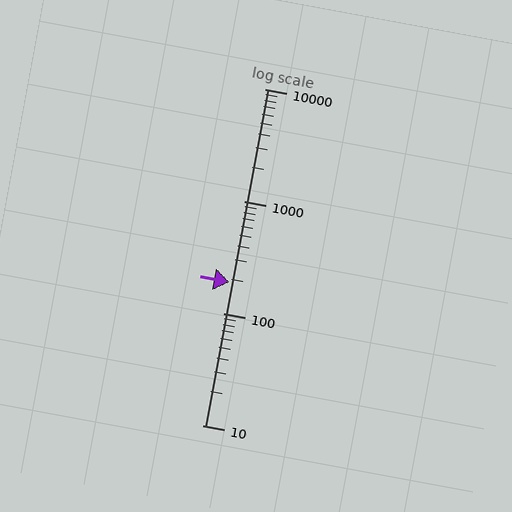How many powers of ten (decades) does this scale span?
The scale spans 3 decades, from 10 to 10000.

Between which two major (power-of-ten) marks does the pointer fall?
The pointer is between 100 and 1000.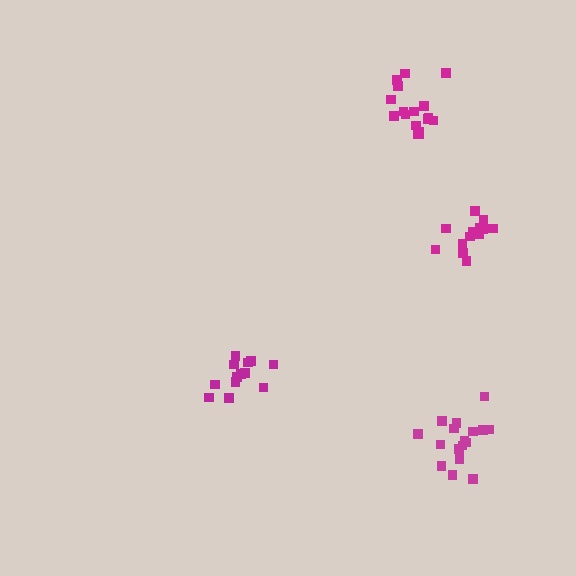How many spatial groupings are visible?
There are 4 spatial groupings.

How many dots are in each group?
Group 1: 17 dots, Group 2: 13 dots, Group 3: 17 dots, Group 4: 13 dots (60 total).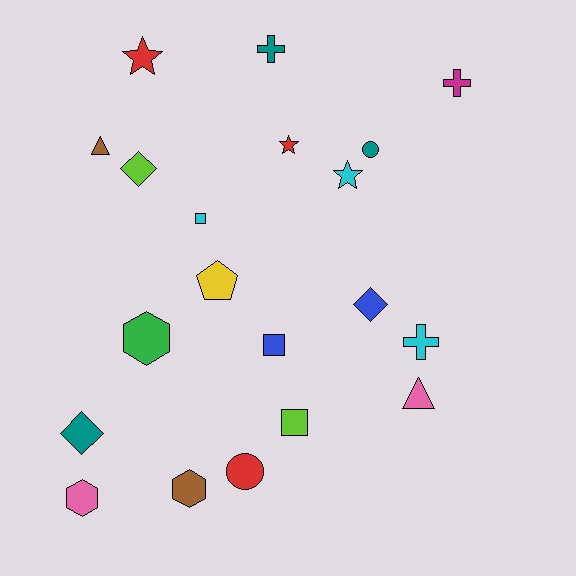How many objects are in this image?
There are 20 objects.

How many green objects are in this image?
There is 1 green object.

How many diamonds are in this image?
There are 3 diamonds.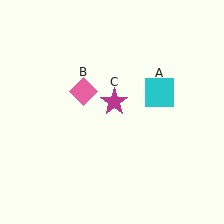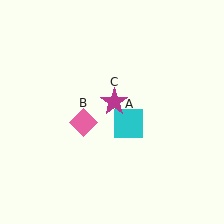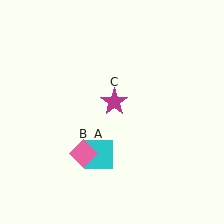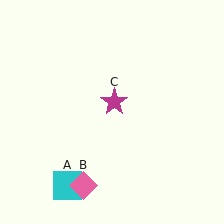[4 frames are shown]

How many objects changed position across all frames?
2 objects changed position: cyan square (object A), pink diamond (object B).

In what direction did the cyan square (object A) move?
The cyan square (object A) moved down and to the left.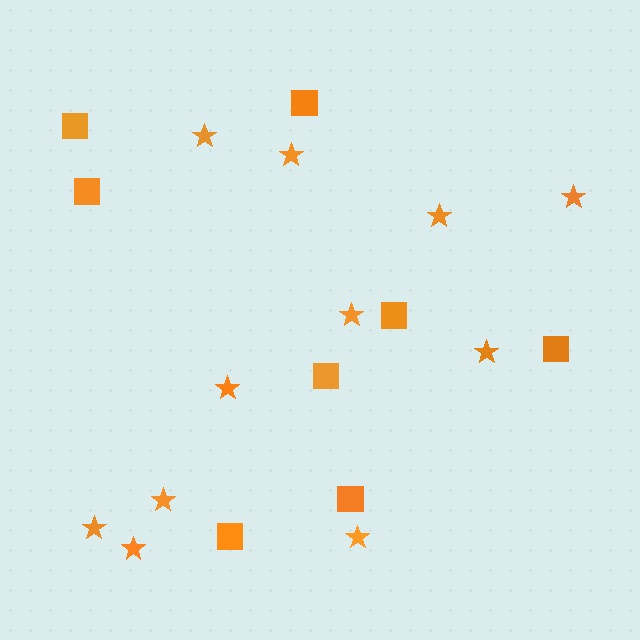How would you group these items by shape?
There are 2 groups: one group of stars (11) and one group of squares (8).